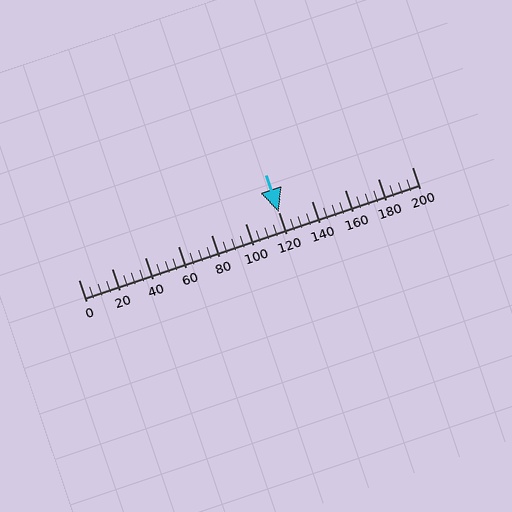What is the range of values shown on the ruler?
The ruler shows values from 0 to 200.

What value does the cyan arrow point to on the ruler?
The cyan arrow points to approximately 120.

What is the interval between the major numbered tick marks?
The major tick marks are spaced 20 units apart.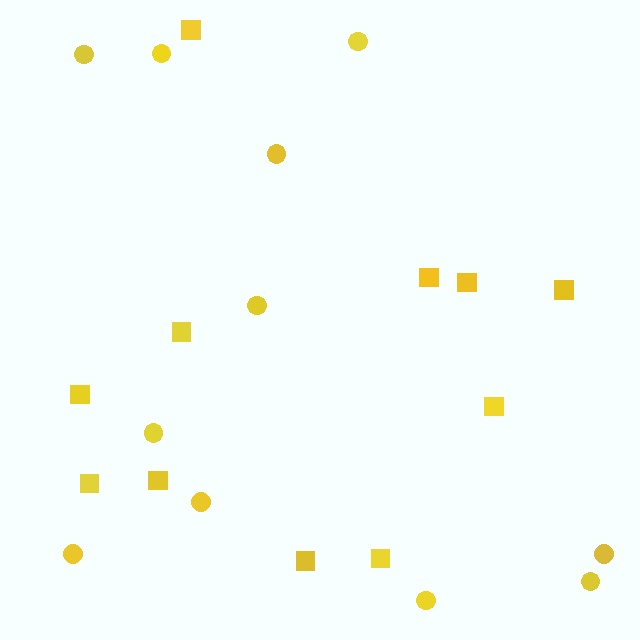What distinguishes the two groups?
There are 2 groups: one group of circles (11) and one group of squares (11).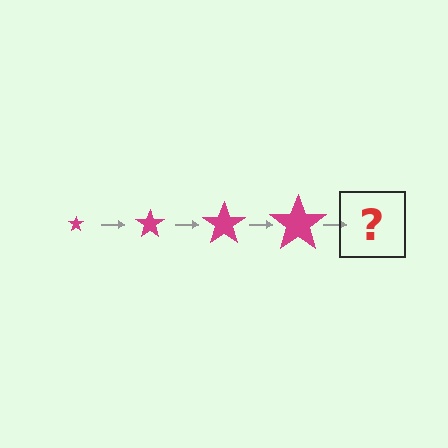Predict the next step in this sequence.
The next step is a magenta star, larger than the previous one.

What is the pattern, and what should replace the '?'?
The pattern is that the star gets progressively larger each step. The '?' should be a magenta star, larger than the previous one.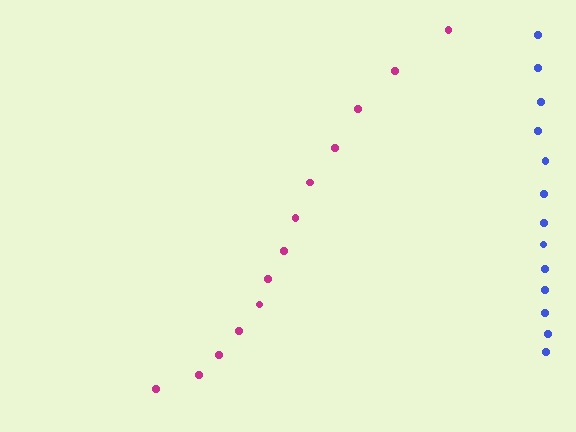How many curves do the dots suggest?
There are 2 distinct paths.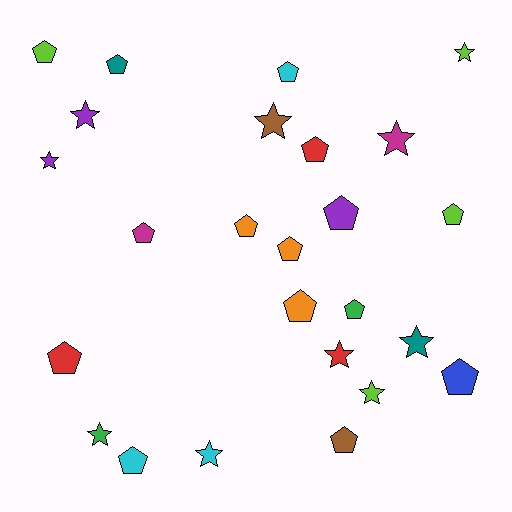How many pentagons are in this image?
There are 15 pentagons.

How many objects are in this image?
There are 25 objects.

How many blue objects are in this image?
There is 1 blue object.